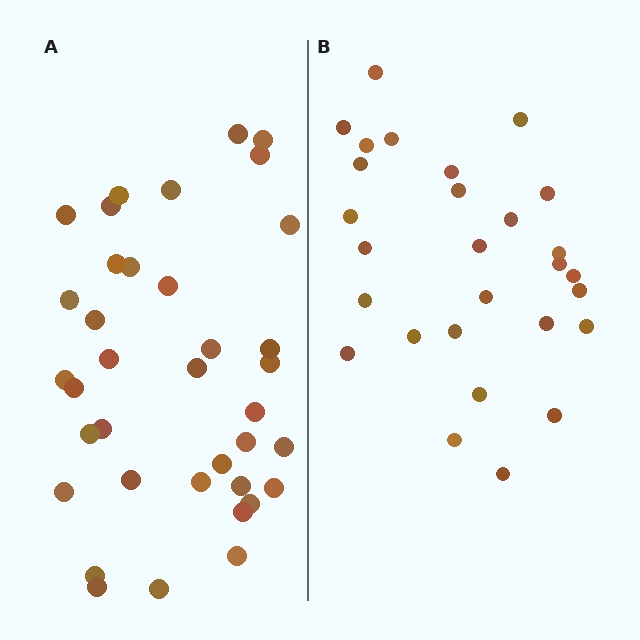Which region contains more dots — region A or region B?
Region A (the left region) has more dots.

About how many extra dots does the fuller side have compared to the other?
Region A has roughly 8 or so more dots than region B.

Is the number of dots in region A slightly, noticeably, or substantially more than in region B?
Region A has noticeably more, but not dramatically so. The ratio is roughly 1.3 to 1.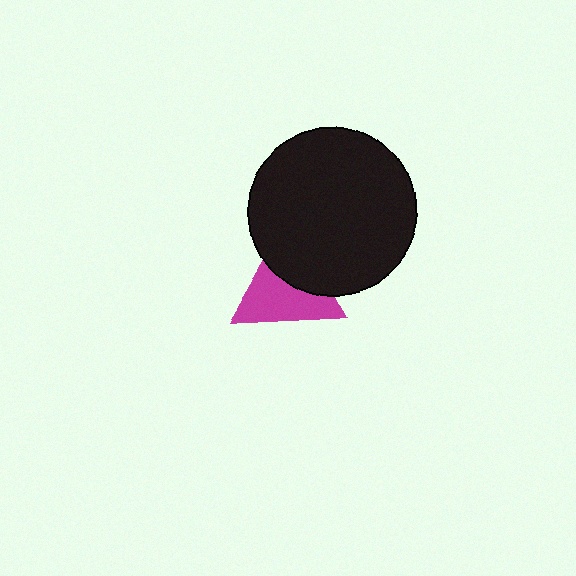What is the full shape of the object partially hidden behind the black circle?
The partially hidden object is a magenta triangle.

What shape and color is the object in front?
The object in front is a black circle.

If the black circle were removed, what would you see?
You would see the complete magenta triangle.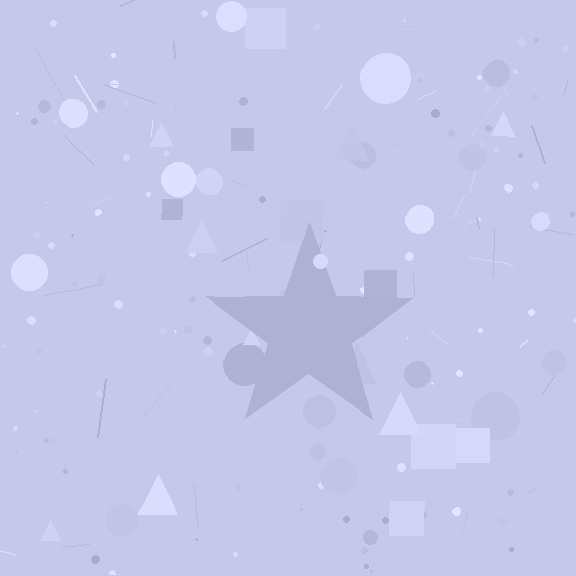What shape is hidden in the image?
A star is hidden in the image.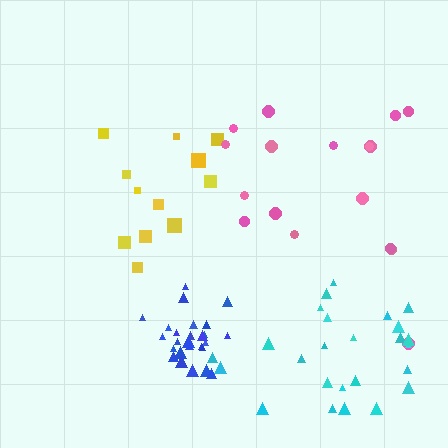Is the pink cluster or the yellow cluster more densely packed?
Yellow.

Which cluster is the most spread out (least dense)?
Pink.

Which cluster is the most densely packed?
Blue.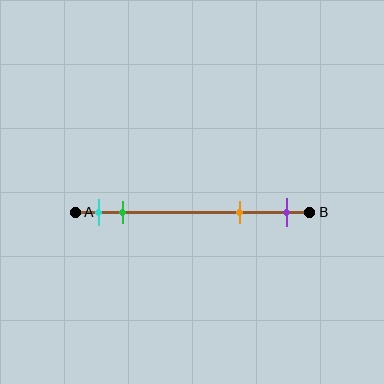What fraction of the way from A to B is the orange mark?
The orange mark is approximately 70% (0.7) of the way from A to B.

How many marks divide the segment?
There are 4 marks dividing the segment.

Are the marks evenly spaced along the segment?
No, the marks are not evenly spaced.